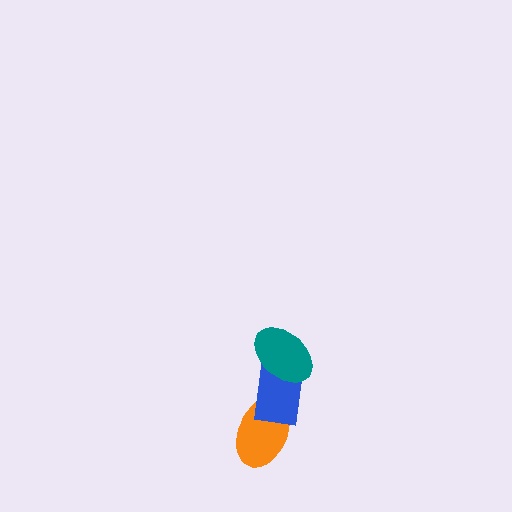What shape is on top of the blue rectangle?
The teal ellipse is on top of the blue rectangle.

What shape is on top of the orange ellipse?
The blue rectangle is on top of the orange ellipse.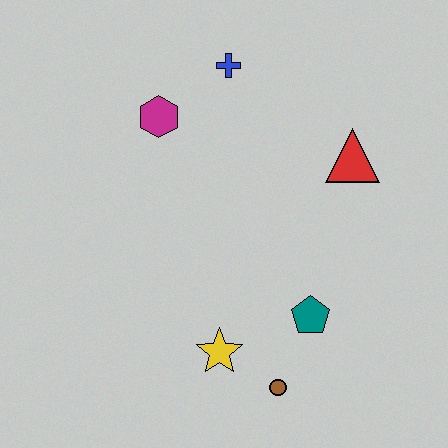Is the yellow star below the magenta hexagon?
Yes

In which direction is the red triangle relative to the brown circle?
The red triangle is above the brown circle.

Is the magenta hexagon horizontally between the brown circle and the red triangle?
No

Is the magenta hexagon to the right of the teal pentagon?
No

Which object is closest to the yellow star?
The brown circle is closest to the yellow star.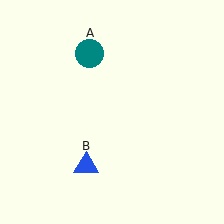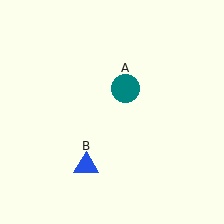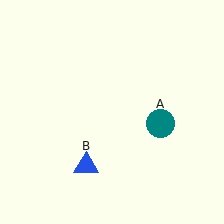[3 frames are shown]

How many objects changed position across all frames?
1 object changed position: teal circle (object A).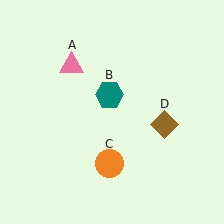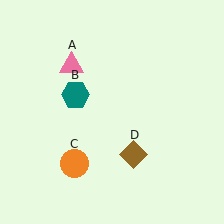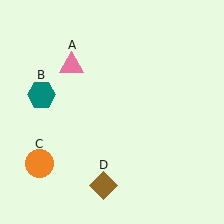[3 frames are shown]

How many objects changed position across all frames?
3 objects changed position: teal hexagon (object B), orange circle (object C), brown diamond (object D).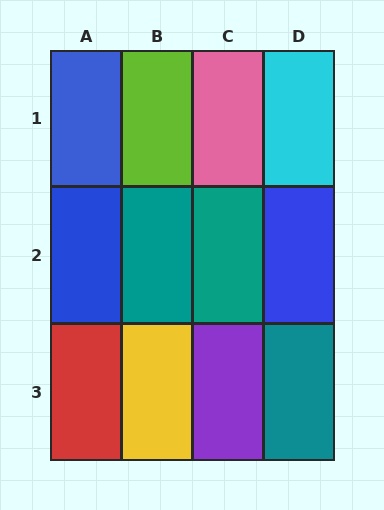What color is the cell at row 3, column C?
Purple.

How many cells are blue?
3 cells are blue.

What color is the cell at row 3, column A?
Red.